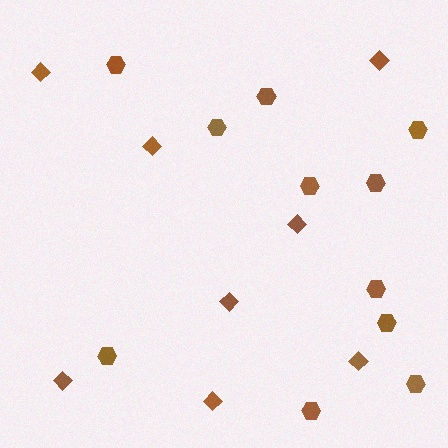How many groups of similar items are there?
There are 2 groups: one group of diamonds (8) and one group of hexagons (11).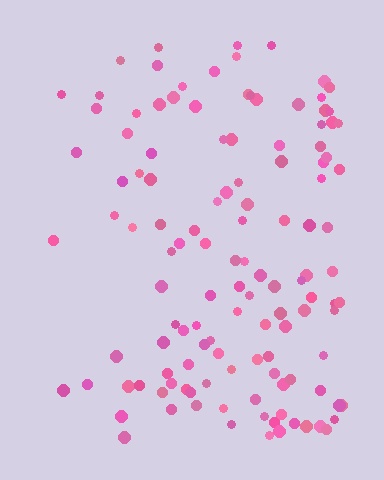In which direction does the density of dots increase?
From left to right, with the right side densest.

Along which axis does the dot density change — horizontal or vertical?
Horizontal.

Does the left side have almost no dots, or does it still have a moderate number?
Still a moderate number, just noticeably fewer than the right.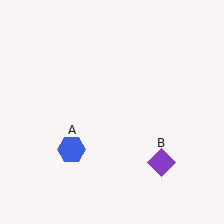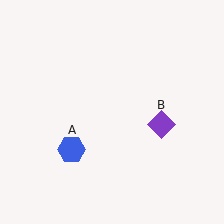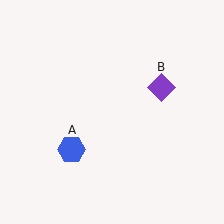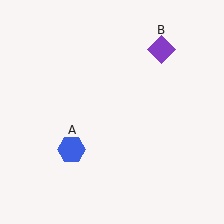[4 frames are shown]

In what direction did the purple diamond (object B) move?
The purple diamond (object B) moved up.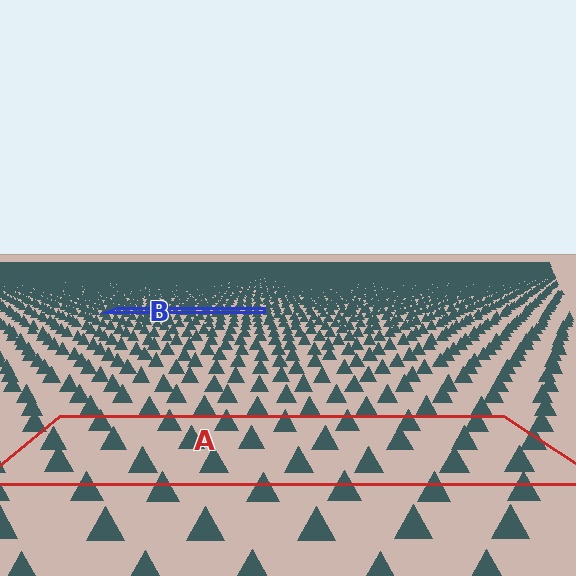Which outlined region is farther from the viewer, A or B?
Region B is farther from the viewer — the texture elements inside it appear smaller and more densely packed.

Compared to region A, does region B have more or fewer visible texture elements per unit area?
Region B has more texture elements per unit area — they are packed more densely because it is farther away.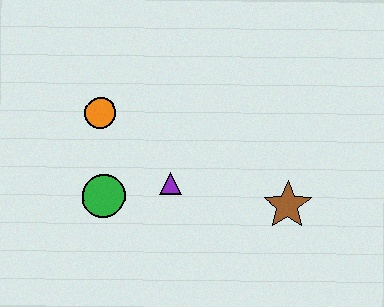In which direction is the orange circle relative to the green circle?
The orange circle is above the green circle.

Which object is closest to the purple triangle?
The green circle is closest to the purple triangle.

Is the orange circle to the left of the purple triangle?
Yes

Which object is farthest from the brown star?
The orange circle is farthest from the brown star.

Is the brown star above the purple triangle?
No